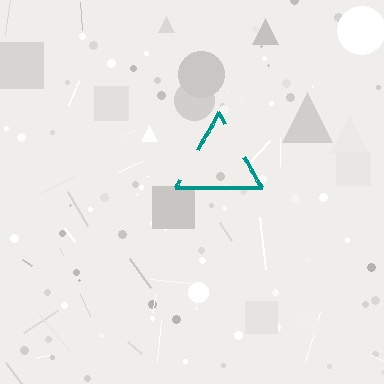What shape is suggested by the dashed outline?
The dashed outline suggests a triangle.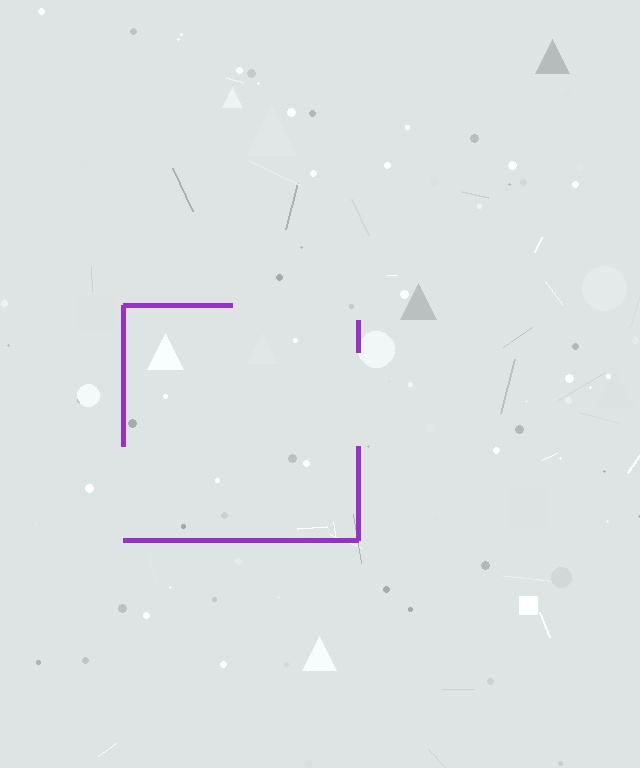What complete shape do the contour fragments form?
The contour fragments form a square.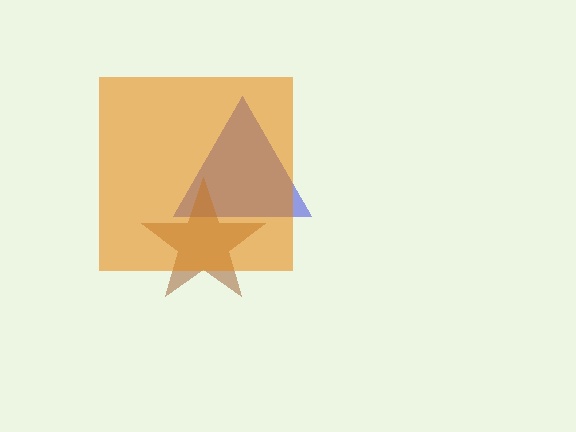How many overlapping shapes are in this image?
There are 3 overlapping shapes in the image.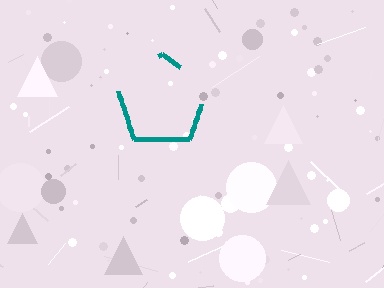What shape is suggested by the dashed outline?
The dashed outline suggests a pentagon.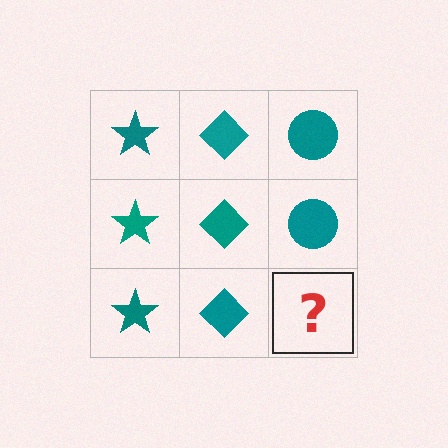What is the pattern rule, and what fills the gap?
The rule is that each column has a consistent shape. The gap should be filled with a teal circle.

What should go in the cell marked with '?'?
The missing cell should contain a teal circle.